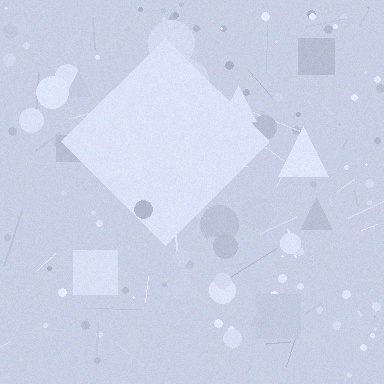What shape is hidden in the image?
A diamond is hidden in the image.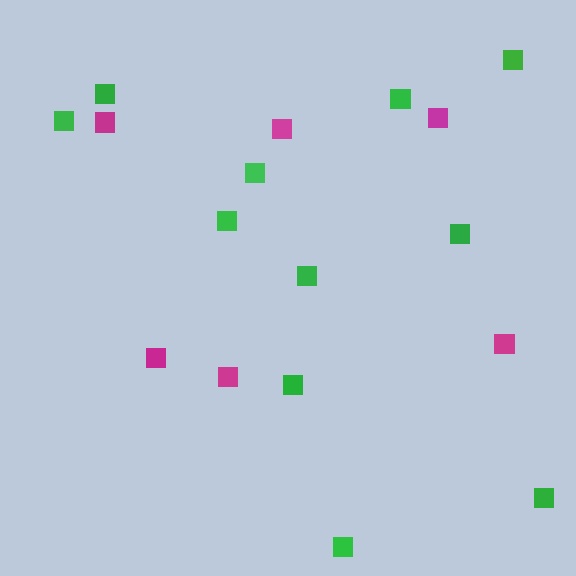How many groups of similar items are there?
There are 2 groups: one group of green squares (11) and one group of magenta squares (6).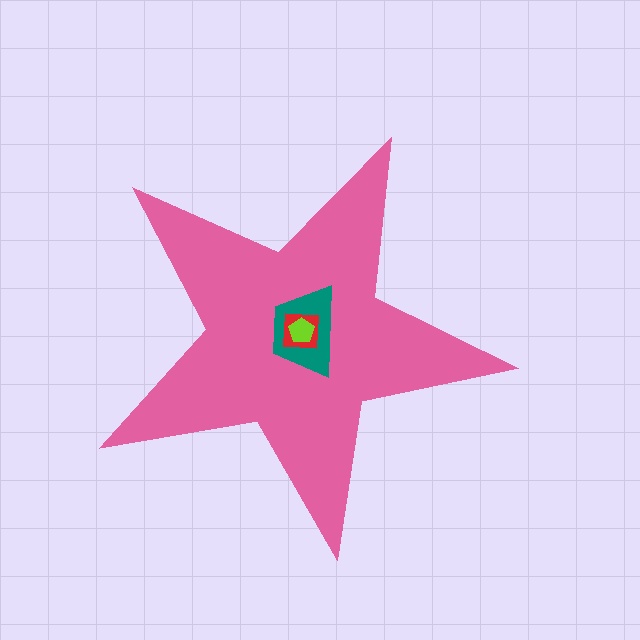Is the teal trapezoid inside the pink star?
Yes.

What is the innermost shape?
The lime pentagon.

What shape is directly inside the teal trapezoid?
The red square.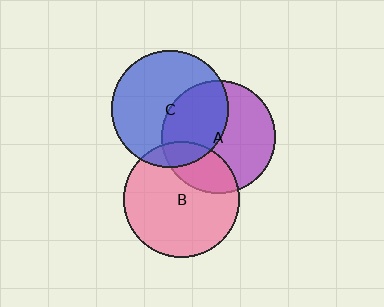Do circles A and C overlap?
Yes.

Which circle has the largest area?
Circle C (blue).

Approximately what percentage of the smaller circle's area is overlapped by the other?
Approximately 40%.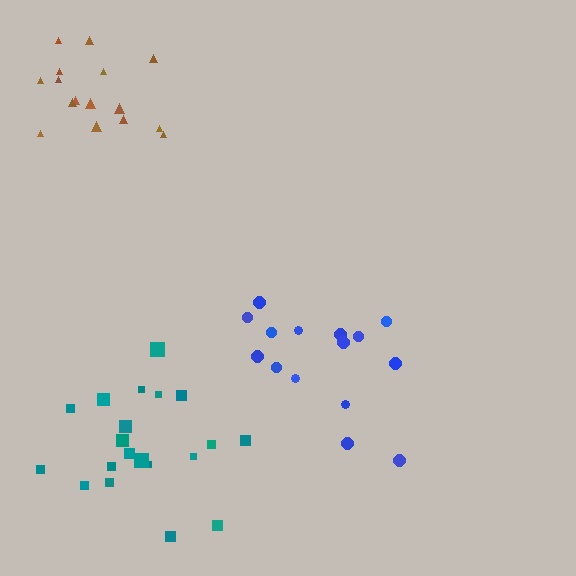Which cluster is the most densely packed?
Brown.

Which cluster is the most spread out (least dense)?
Teal.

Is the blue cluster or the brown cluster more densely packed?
Brown.